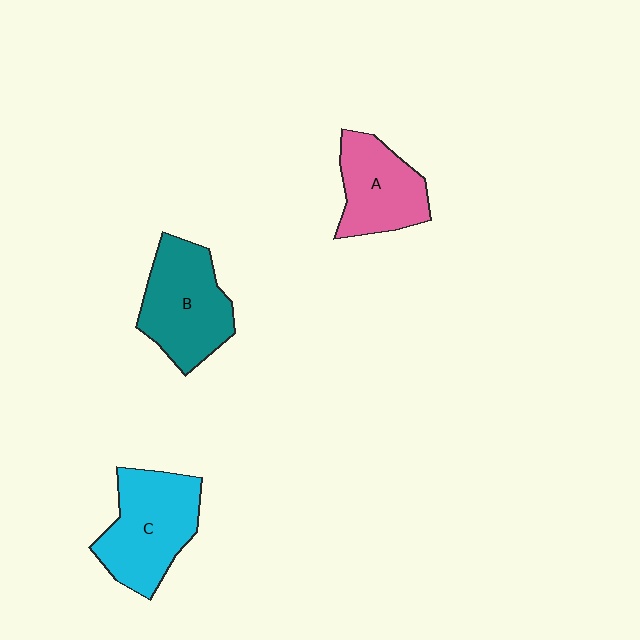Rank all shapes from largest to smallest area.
From largest to smallest: C (cyan), B (teal), A (pink).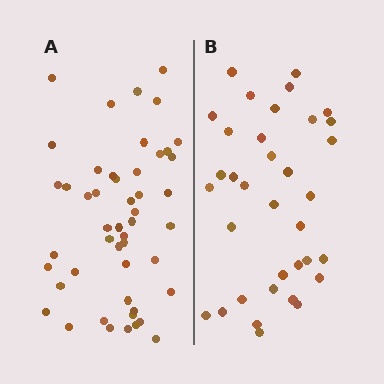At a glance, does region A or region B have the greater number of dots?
Region A (the left region) has more dots.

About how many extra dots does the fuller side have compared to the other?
Region A has approximately 15 more dots than region B.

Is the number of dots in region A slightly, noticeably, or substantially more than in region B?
Region A has noticeably more, but not dramatically so. The ratio is roughly 1.4 to 1.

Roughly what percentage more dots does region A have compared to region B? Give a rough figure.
About 40% more.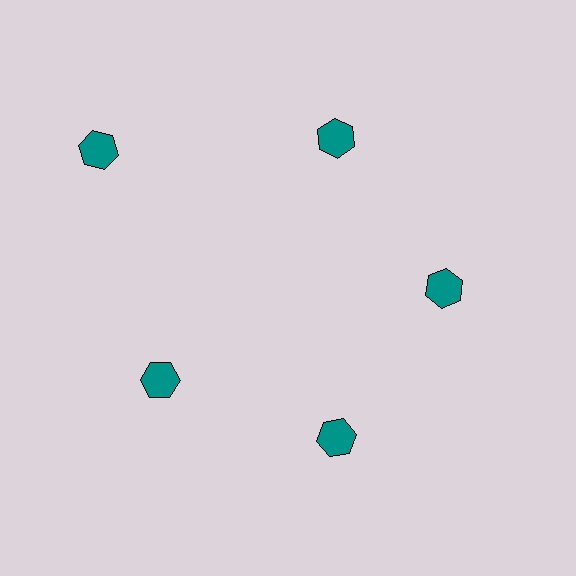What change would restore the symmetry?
The symmetry would be restored by moving it inward, back onto the ring so that all 5 hexagons sit at equal angles and equal distance from the center.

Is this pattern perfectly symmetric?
No. The 5 teal hexagons are arranged in a ring, but one element near the 10 o'clock position is pushed outward from the center, breaking the 5-fold rotational symmetry.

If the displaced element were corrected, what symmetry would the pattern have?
It would have 5-fold rotational symmetry — the pattern would map onto itself every 72 degrees.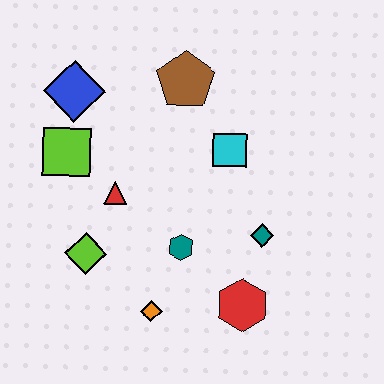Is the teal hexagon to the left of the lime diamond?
No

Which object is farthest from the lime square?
The red hexagon is farthest from the lime square.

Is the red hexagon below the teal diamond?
Yes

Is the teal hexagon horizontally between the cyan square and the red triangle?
Yes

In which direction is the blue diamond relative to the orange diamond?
The blue diamond is above the orange diamond.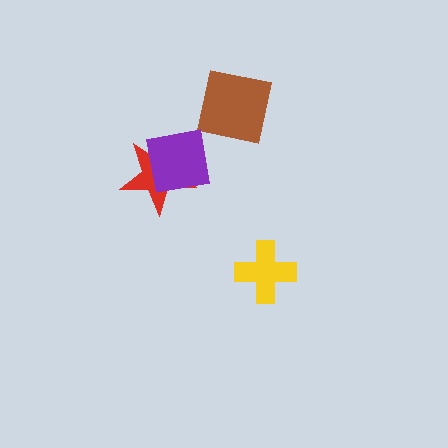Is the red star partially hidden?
Yes, it is partially covered by another shape.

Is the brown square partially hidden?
No, no other shape covers it.